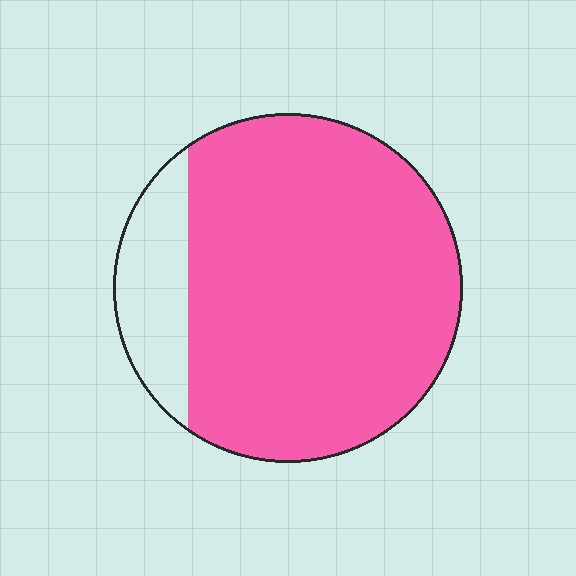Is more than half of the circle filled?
Yes.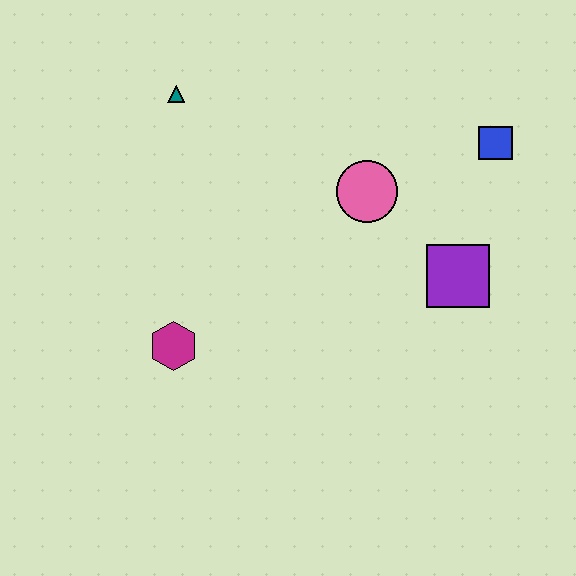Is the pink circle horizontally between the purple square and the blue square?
No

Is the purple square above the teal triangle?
No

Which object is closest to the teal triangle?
The pink circle is closest to the teal triangle.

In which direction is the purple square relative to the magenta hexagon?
The purple square is to the right of the magenta hexagon.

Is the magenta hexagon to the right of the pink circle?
No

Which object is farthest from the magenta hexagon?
The blue square is farthest from the magenta hexagon.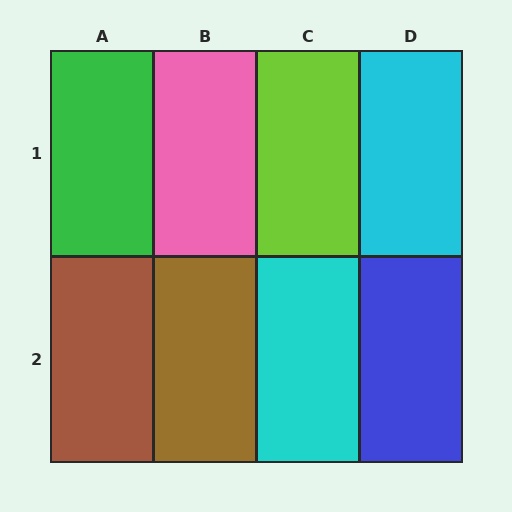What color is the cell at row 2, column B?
Brown.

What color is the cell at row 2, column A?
Brown.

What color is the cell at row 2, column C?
Cyan.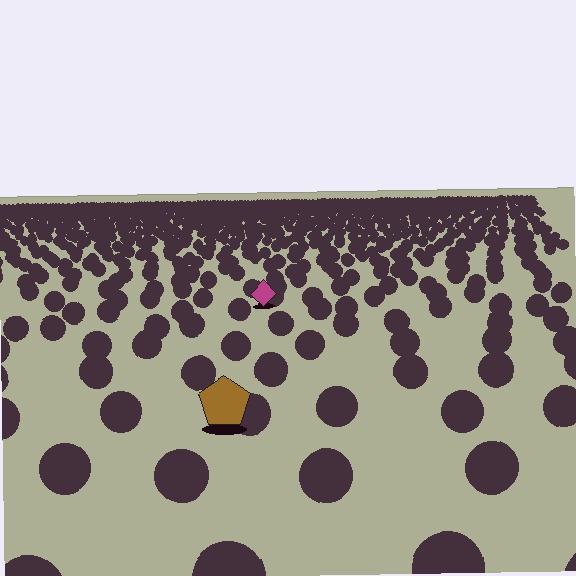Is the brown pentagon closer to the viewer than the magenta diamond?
Yes. The brown pentagon is closer — you can tell from the texture gradient: the ground texture is coarser near it.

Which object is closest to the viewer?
The brown pentagon is closest. The texture marks near it are larger and more spread out.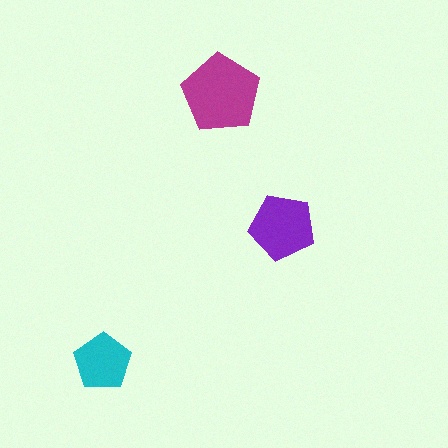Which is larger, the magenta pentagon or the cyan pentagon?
The magenta one.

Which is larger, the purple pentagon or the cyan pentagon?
The purple one.